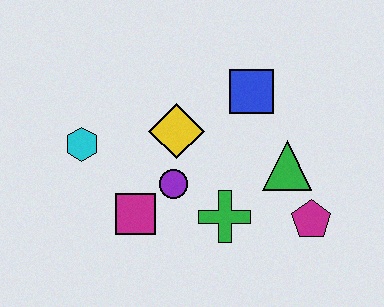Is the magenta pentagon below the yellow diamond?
Yes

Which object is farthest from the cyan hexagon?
The magenta pentagon is farthest from the cyan hexagon.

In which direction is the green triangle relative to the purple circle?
The green triangle is to the right of the purple circle.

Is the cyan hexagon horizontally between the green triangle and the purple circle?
No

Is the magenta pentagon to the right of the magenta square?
Yes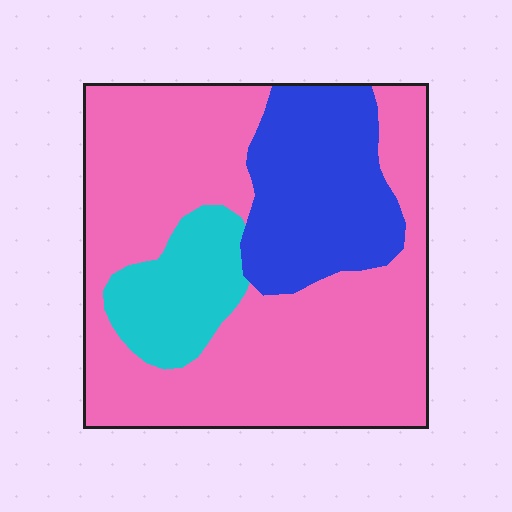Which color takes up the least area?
Cyan, at roughly 15%.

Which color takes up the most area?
Pink, at roughly 65%.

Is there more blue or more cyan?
Blue.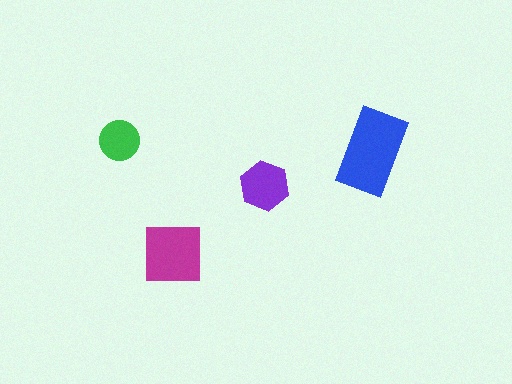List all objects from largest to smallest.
The blue rectangle, the magenta square, the purple hexagon, the green circle.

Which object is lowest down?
The magenta square is bottommost.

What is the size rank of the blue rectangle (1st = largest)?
1st.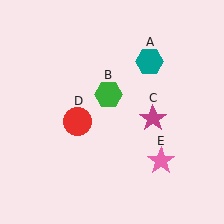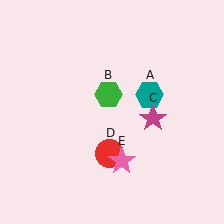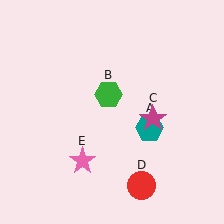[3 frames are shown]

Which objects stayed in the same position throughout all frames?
Green hexagon (object B) and magenta star (object C) remained stationary.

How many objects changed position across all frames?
3 objects changed position: teal hexagon (object A), red circle (object D), pink star (object E).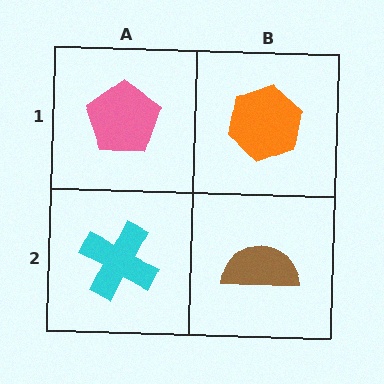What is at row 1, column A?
A pink pentagon.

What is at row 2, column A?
A cyan cross.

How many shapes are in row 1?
2 shapes.